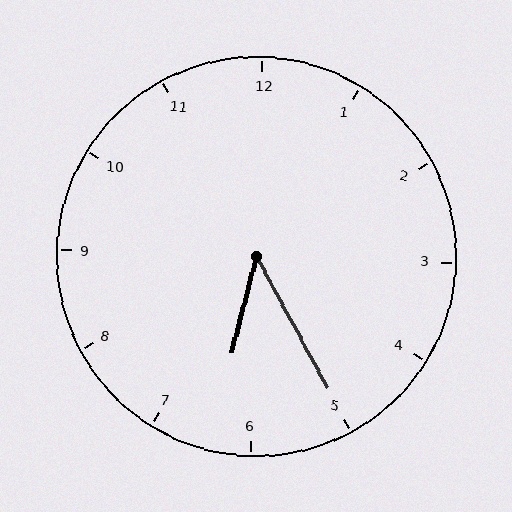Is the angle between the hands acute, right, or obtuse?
It is acute.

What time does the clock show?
6:25.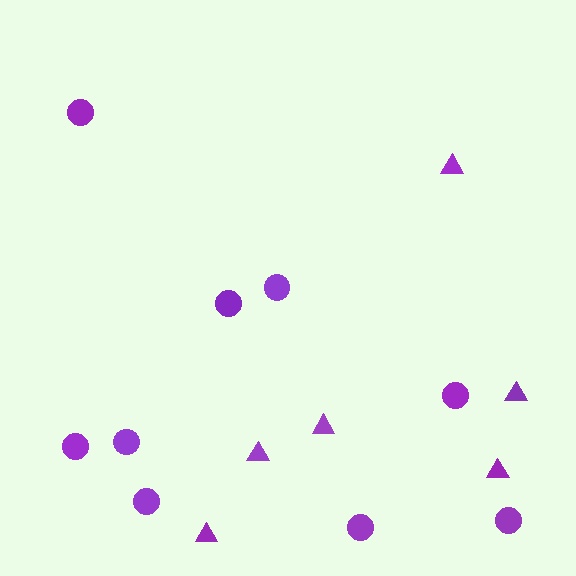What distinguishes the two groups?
There are 2 groups: one group of triangles (6) and one group of circles (9).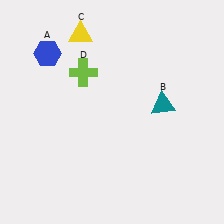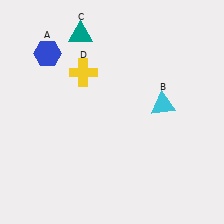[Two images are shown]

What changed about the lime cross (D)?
In Image 1, D is lime. In Image 2, it changed to yellow.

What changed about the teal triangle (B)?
In Image 1, B is teal. In Image 2, it changed to cyan.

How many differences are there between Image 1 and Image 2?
There are 3 differences between the two images.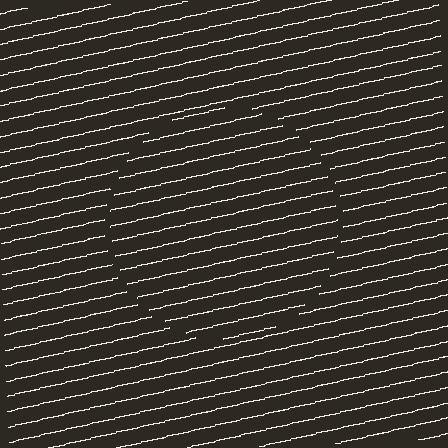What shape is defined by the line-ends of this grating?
An illusory circle. The interior of the shape contains the same grating, shifted by half a period — the contour is defined by the phase discontinuity where line-ends from the inner and outer gratings abut.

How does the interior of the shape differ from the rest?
The interior of the shape contains the same grating, shifted by half a period — the contour is defined by the phase discontinuity where line-ends from the inner and outer gratings abut.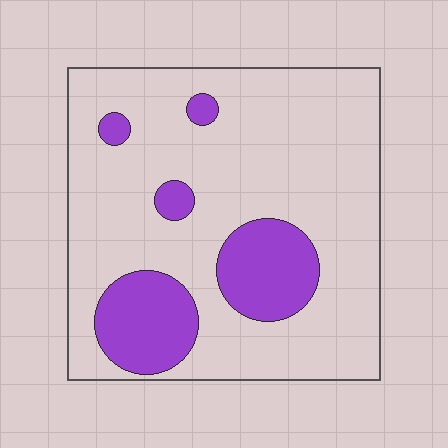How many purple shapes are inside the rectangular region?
5.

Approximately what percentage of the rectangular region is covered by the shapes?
Approximately 20%.